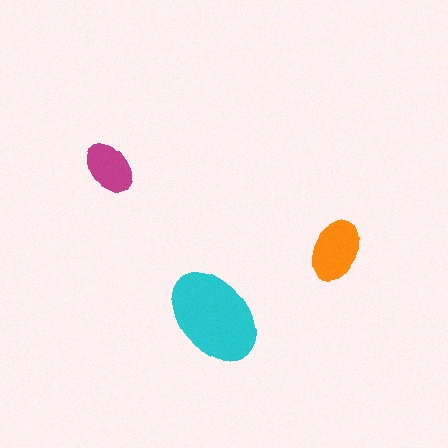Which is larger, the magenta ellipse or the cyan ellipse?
The cyan one.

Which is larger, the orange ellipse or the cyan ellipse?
The cyan one.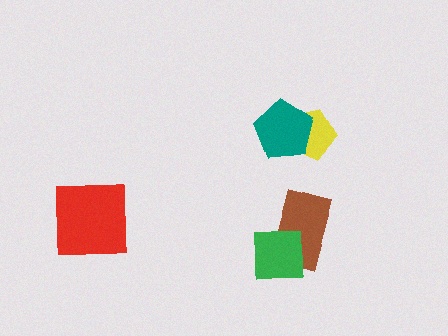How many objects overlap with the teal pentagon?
1 object overlaps with the teal pentagon.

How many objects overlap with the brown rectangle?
1 object overlaps with the brown rectangle.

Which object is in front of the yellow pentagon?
The teal pentagon is in front of the yellow pentagon.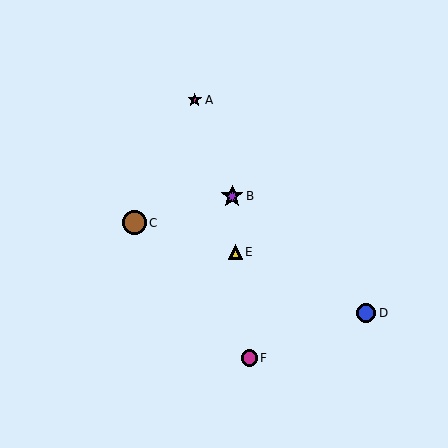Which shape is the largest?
The brown circle (labeled C) is the largest.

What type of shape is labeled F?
Shape F is a magenta circle.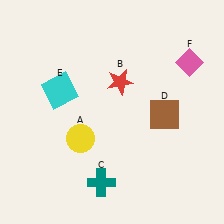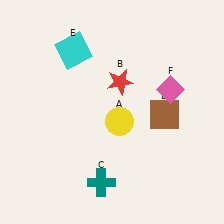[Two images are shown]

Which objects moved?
The objects that moved are: the yellow circle (A), the cyan square (E), the pink diamond (F).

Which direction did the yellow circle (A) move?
The yellow circle (A) moved right.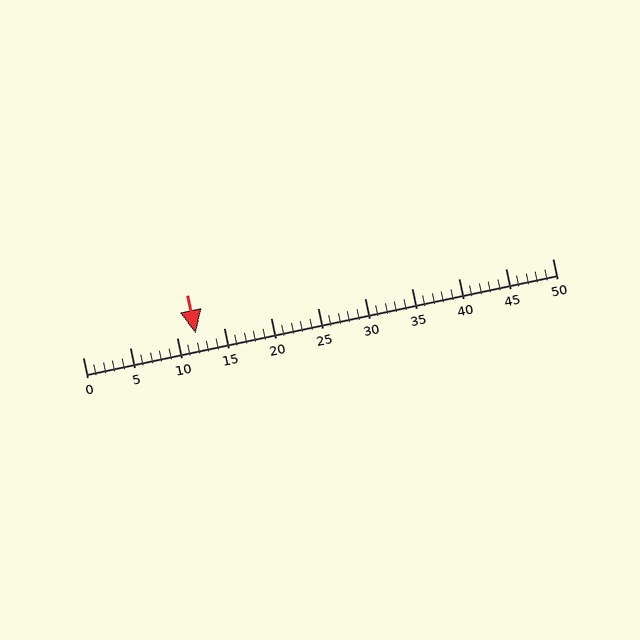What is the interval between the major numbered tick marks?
The major tick marks are spaced 5 units apart.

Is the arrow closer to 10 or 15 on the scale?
The arrow is closer to 10.